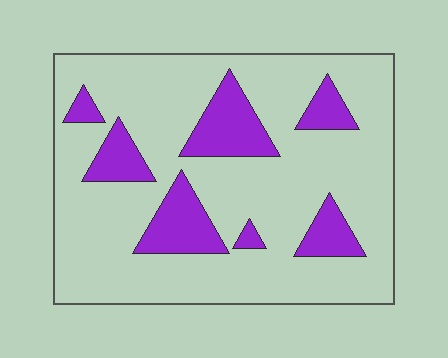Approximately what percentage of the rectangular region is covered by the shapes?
Approximately 20%.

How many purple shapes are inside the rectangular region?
7.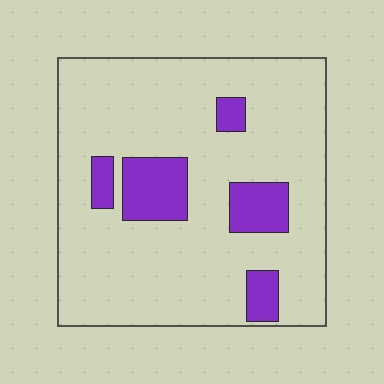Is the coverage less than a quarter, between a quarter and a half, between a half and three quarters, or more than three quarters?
Less than a quarter.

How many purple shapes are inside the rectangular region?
5.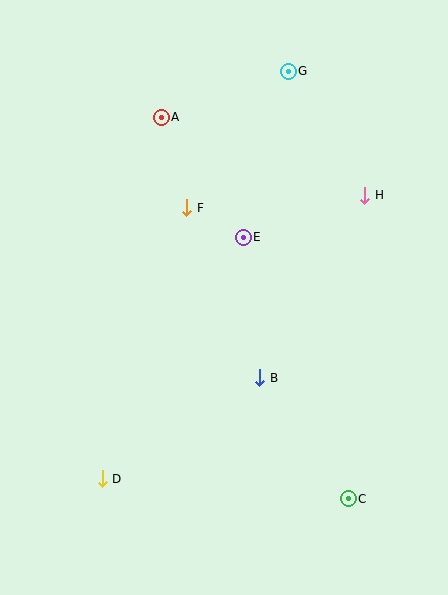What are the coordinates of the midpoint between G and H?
The midpoint between G and H is at (327, 133).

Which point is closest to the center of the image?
Point E at (243, 237) is closest to the center.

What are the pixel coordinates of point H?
Point H is at (365, 195).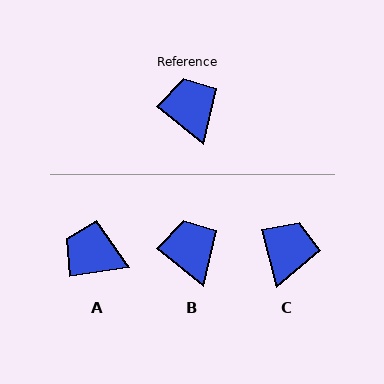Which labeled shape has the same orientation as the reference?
B.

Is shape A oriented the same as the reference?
No, it is off by about 48 degrees.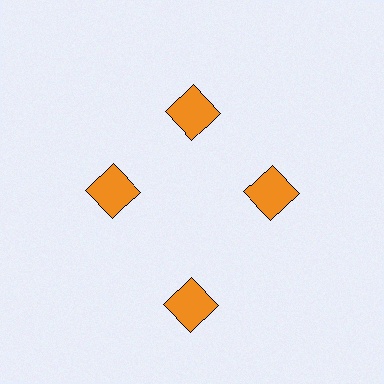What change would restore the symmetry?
The symmetry would be restored by moving it inward, back onto the ring so that all 4 squares sit at equal angles and equal distance from the center.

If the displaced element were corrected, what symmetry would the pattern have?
It would have 4-fold rotational symmetry — the pattern would map onto itself every 90 degrees.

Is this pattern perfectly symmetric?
No. The 4 orange squares are arranged in a ring, but one element near the 6 o'clock position is pushed outward from the center, breaking the 4-fold rotational symmetry.